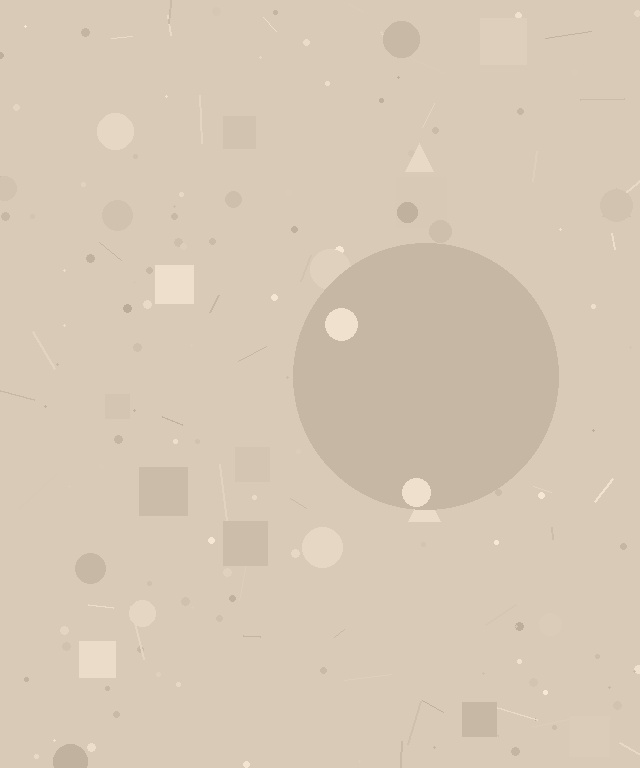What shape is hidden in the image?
A circle is hidden in the image.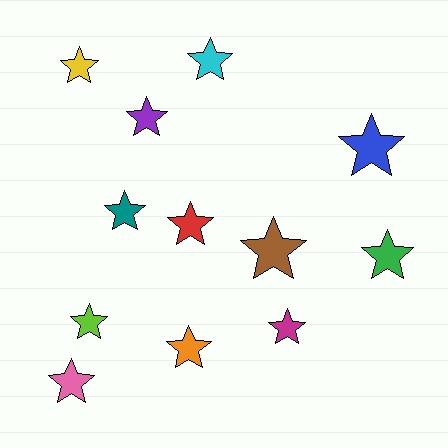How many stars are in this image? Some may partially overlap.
There are 12 stars.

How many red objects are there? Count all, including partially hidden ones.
There is 1 red object.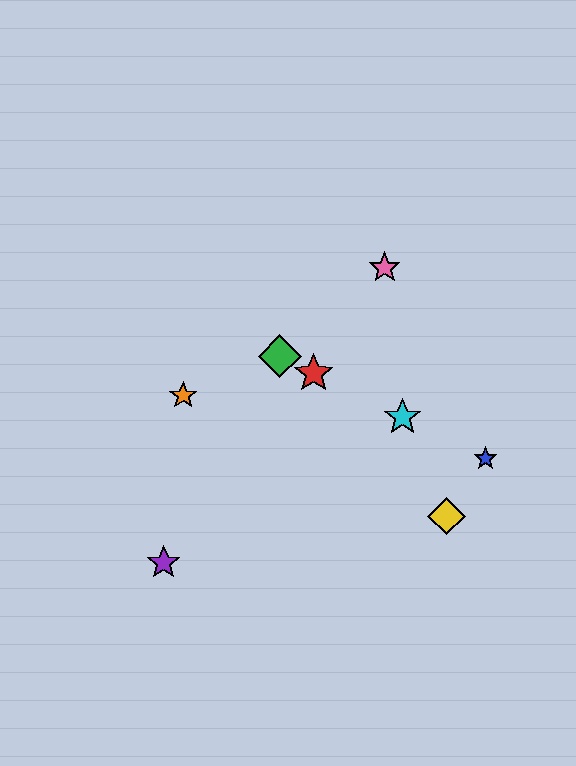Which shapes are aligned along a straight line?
The red star, the blue star, the green diamond, the cyan star are aligned along a straight line.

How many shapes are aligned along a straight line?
4 shapes (the red star, the blue star, the green diamond, the cyan star) are aligned along a straight line.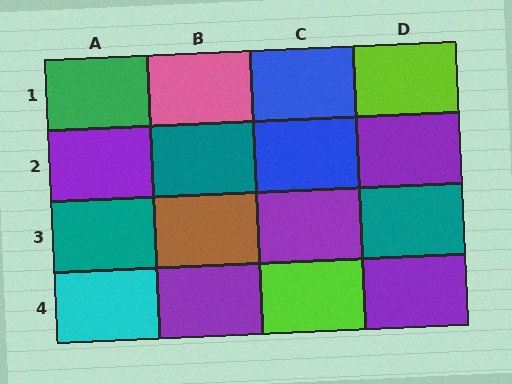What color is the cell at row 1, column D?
Lime.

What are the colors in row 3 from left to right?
Teal, brown, purple, teal.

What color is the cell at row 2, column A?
Purple.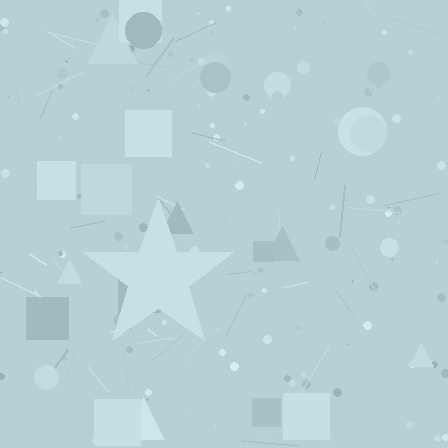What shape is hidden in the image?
A star is hidden in the image.